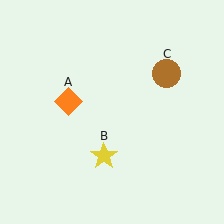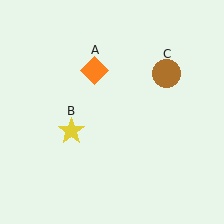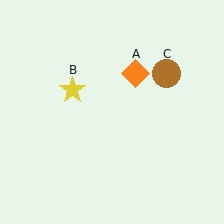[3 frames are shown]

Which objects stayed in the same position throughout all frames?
Brown circle (object C) remained stationary.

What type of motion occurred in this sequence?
The orange diamond (object A), yellow star (object B) rotated clockwise around the center of the scene.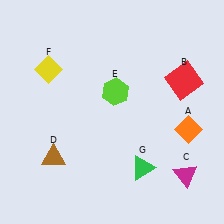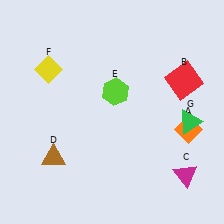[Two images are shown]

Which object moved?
The green triangle (G) moved right.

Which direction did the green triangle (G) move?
The green triangle (G) moved right.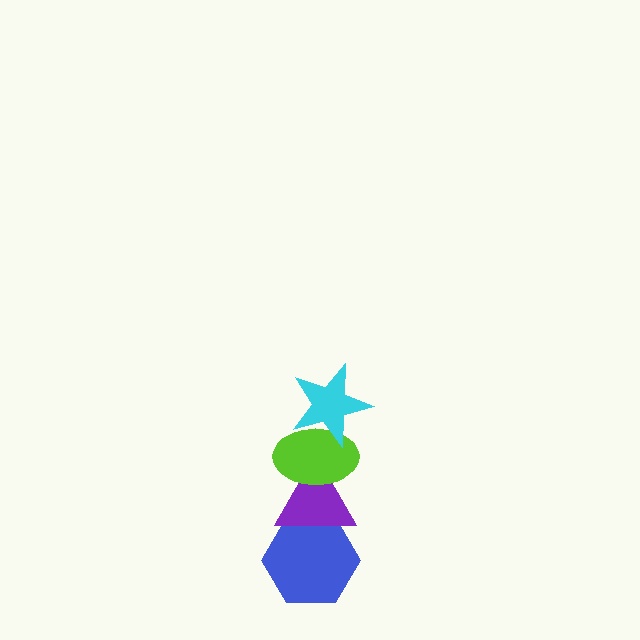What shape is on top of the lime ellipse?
The cyan star is on top of the lime ellipse.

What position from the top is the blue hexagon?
The blue hexagon is 4th from the top.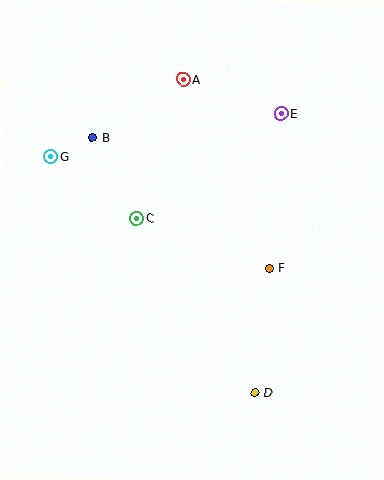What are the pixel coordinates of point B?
Point B is at (93, 138).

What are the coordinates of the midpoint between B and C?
The midpoint between B and C is at (115, 178).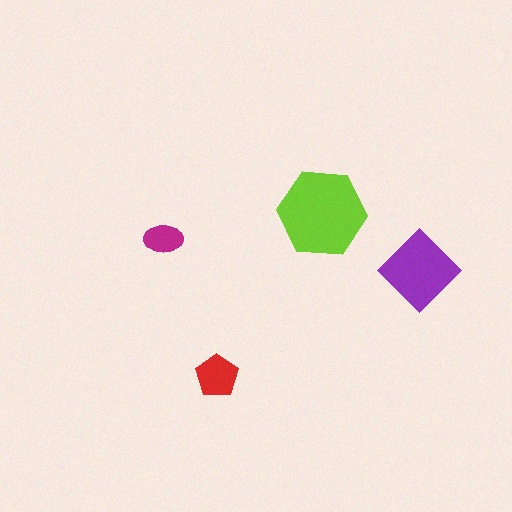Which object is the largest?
The lime hexagon.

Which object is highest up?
The lime hexagon is topmost.